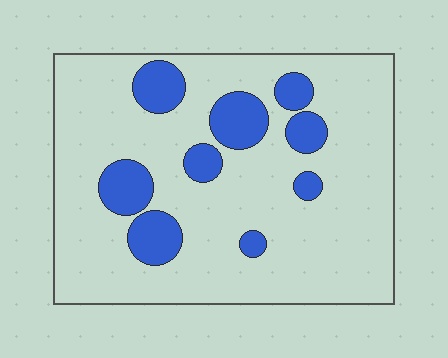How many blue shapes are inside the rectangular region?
9.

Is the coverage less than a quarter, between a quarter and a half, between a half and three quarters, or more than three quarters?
Less than a quarter.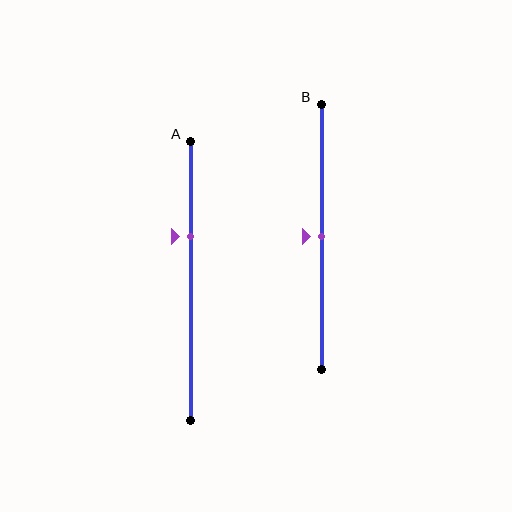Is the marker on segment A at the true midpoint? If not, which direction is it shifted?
No, the marker on segment A is shifted upward by about 16% of the segment length.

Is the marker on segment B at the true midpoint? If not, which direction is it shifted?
Yes, the marker on segment B is at the true midpoint.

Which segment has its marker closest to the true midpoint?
Segment B has its marker closest to the true midpoint.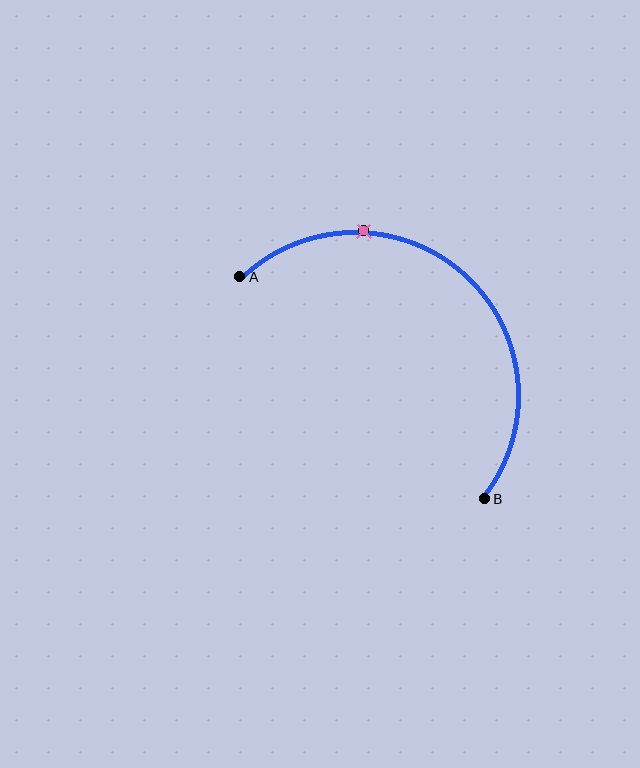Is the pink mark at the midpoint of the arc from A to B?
No. The pink mark lies on the arc but is closer to endpoint A. The arc midpoint would be at the point on the curve equidistant along the arc from both A and B.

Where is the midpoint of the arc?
The arc midpoint is the point on the curve farthest from the straight line joining A and B. It sits above and to the right of that line.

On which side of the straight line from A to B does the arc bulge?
The arc bulges above and to the right of the straight line connecting A and B.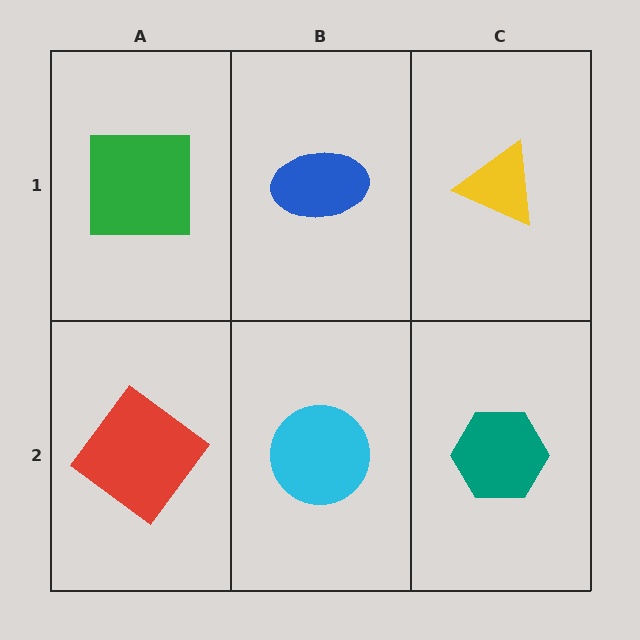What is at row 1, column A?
A green square.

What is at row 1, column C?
A yellow triangle.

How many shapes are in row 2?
3 shapes.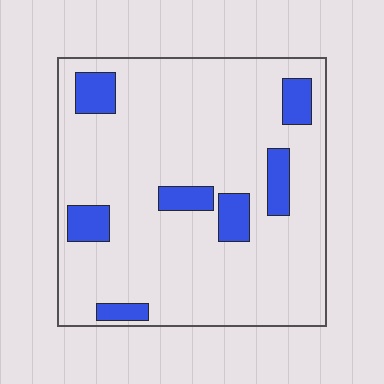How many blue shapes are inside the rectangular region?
7.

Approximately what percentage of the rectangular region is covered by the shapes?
Approximately 15%.